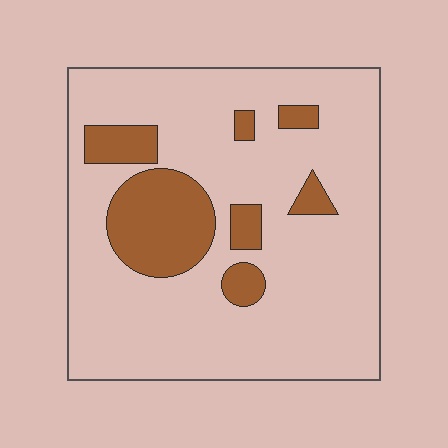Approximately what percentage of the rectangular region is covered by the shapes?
Approximately 20%.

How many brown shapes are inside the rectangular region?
7.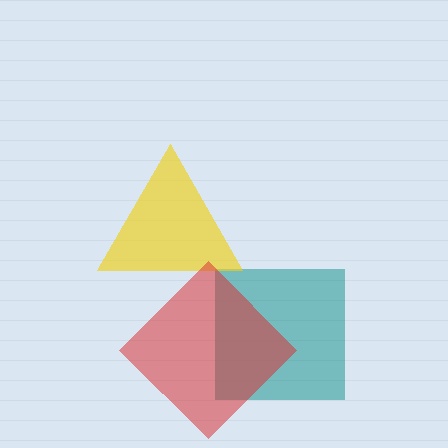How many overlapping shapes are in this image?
There are 3 overlapping shapes in the image.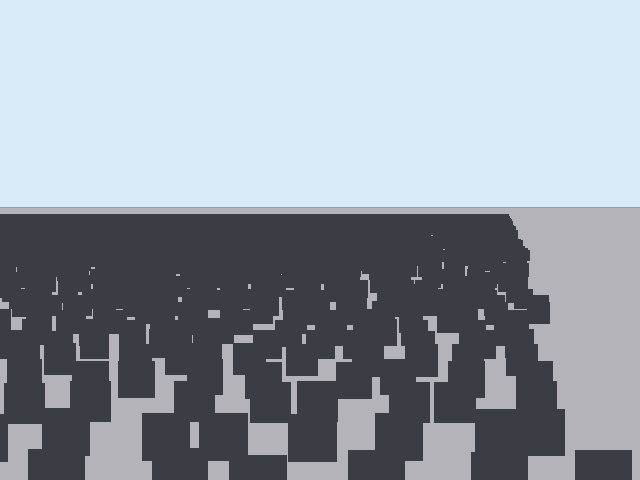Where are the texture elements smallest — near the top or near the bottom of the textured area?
Near the top.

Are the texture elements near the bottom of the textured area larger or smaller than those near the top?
Larger. Near the bottom, elements are closer to the viewer and appear at a bigger on-screen size.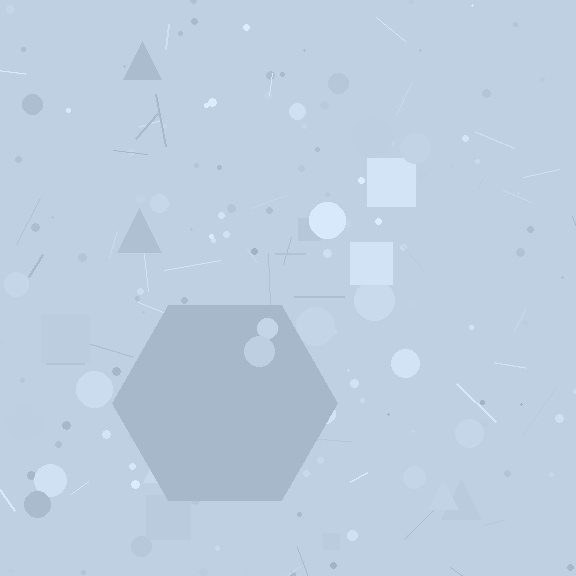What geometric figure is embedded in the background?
A hexagon is embedded in the background.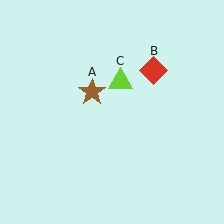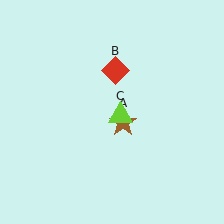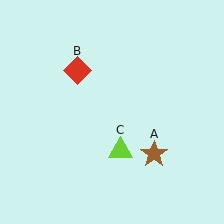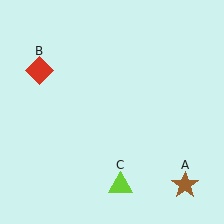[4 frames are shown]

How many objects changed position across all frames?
3 objects changed position: brown star (object A), red diamond (object B), lime triangle (object C).